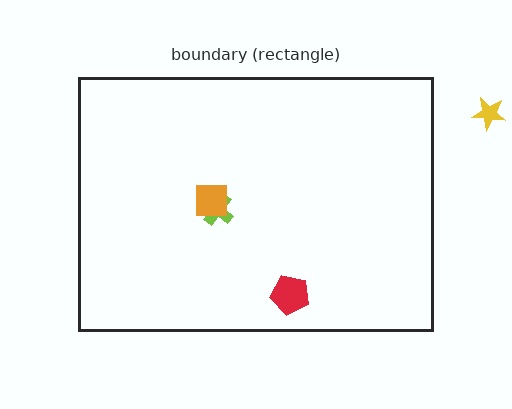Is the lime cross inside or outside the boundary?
Inside.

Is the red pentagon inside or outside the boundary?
Inside.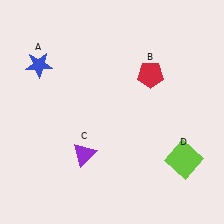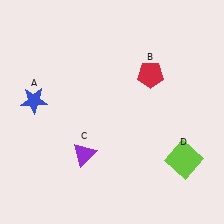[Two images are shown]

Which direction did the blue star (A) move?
The blue star (A) moved down.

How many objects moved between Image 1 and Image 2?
1 object moved between the two images.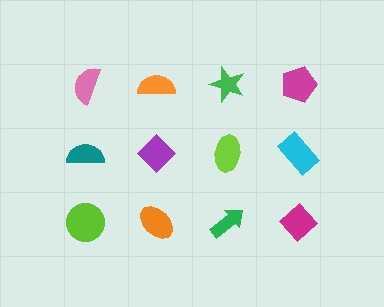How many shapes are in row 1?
4 shapes.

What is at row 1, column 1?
A pink semicircle.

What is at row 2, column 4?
A cyan rectangle.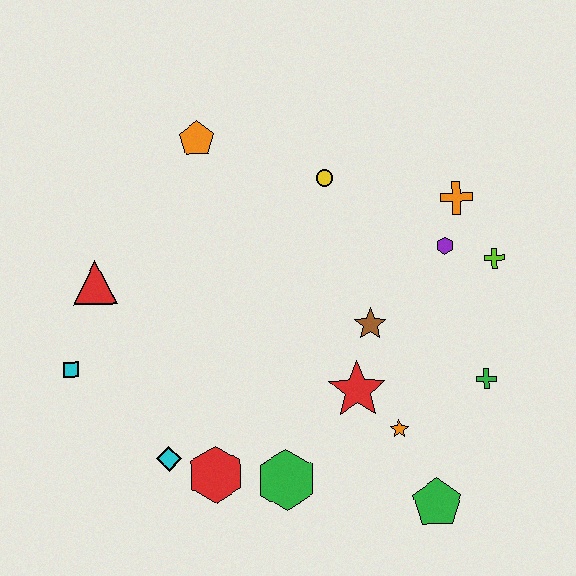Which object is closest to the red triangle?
The cyan square is closest to the red triangle.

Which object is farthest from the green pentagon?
The orange pentagon is farthest from the green pentagon.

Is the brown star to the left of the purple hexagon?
Yes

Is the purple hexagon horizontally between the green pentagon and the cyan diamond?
No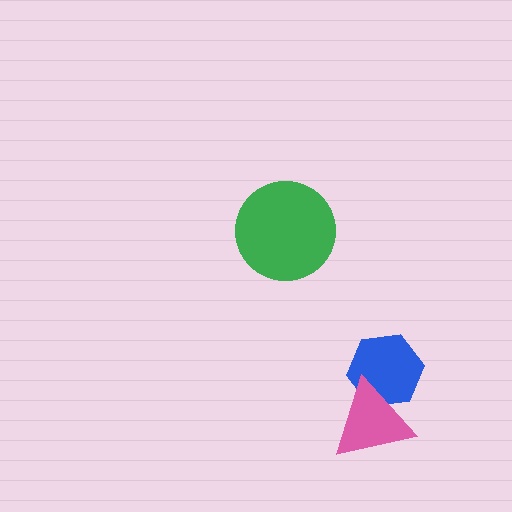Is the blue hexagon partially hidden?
Yes, it is partially covered by another shape.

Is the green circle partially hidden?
No, no other shape covers it.